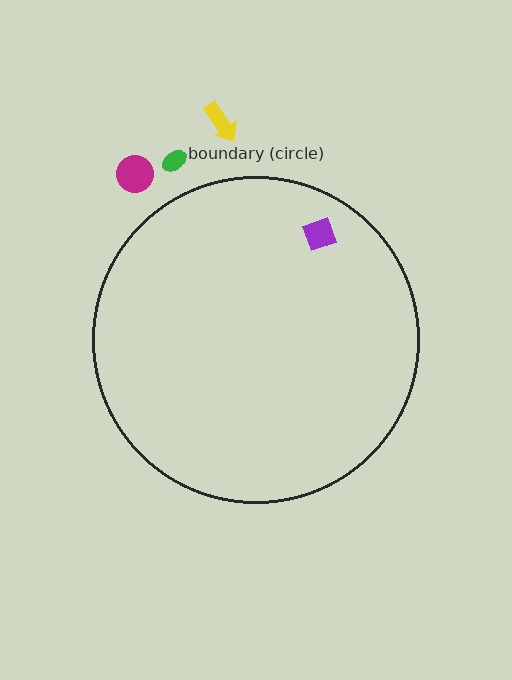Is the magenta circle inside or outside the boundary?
Outside.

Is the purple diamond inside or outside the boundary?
Inside.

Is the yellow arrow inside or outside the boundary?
Outside.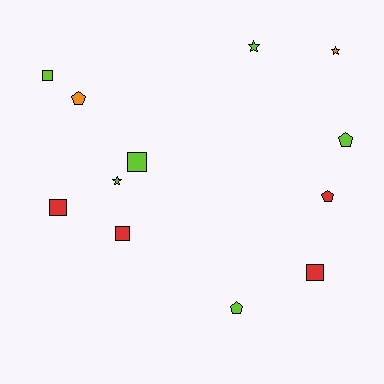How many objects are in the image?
There are 12 objects.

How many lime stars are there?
There are 2 lime stars.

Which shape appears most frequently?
Square, with 5 objects.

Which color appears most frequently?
Lime, with 6 objects.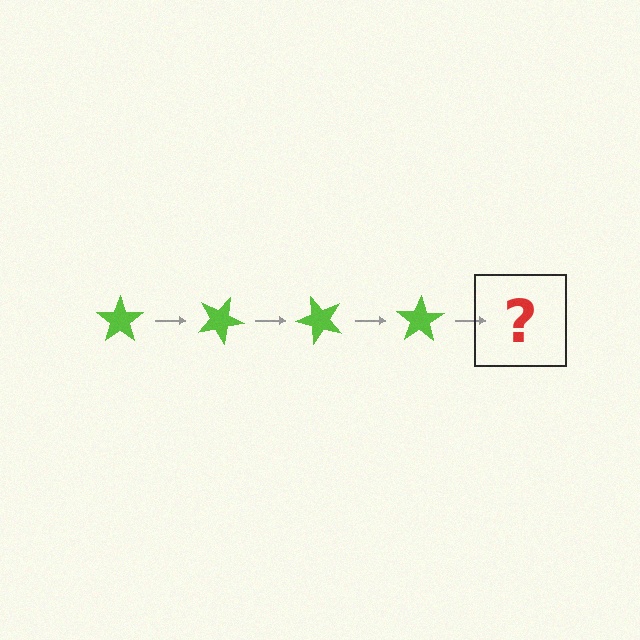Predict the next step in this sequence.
The next step is a lime star rotated 100 degrees.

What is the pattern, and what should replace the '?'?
The pattern is that the star rotates 25 degrees each step. The '?' should be a lime star rotated 100 degrees.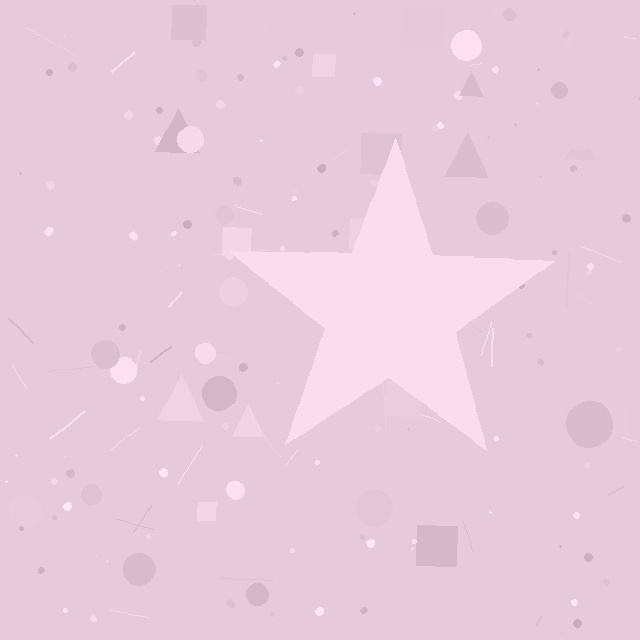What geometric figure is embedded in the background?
A star is embedded in the background.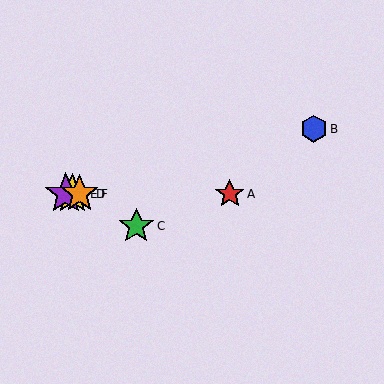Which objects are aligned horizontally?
Objects A, D, E, F are aligned horizontally.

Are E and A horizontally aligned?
Yes, both are at y≈194.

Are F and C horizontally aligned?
No, F is at y≈194 and C is at y≈226.